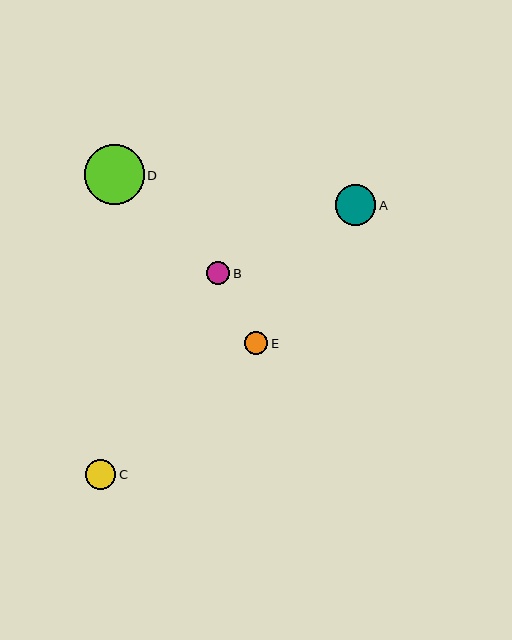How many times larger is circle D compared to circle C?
Circle D is approximately 2.0 times the size of circle C.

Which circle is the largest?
Circle D is the largest with a size of approximately 60 pixels.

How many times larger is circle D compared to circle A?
Circle D is approximately 1.5 times the size of circle A.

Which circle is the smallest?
Circle E is the smallest with a size of approximately 23 pixels.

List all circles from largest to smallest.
From largest to smallest: D, A, C, B, E.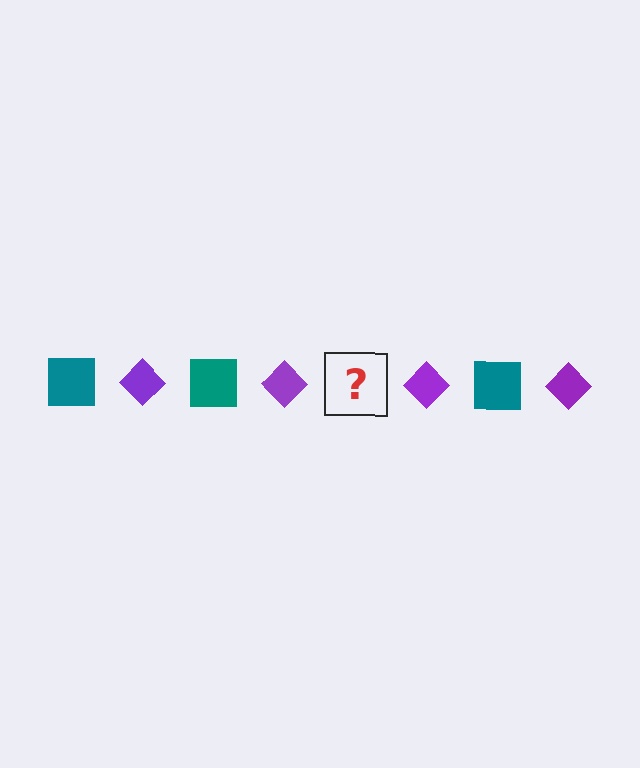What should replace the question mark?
The question mark should be replaced with a teal square.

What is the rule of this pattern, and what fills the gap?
The rule is that the pattern alternates between teal square and purple diamond. The gap should be filled with a teal square.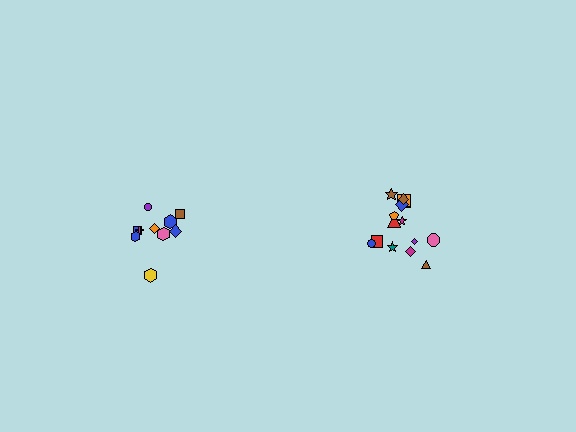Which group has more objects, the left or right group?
The right group.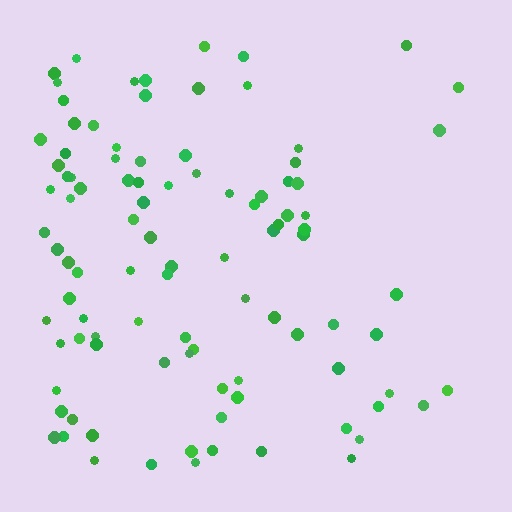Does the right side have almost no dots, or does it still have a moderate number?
Still a moderate number, just noticeably fewer than the left.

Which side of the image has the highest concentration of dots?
The left.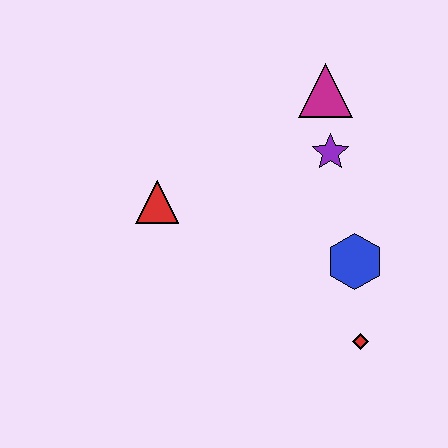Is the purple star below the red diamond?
No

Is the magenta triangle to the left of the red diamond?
Yes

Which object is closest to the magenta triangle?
The purple star is closest to the magenta triangle.